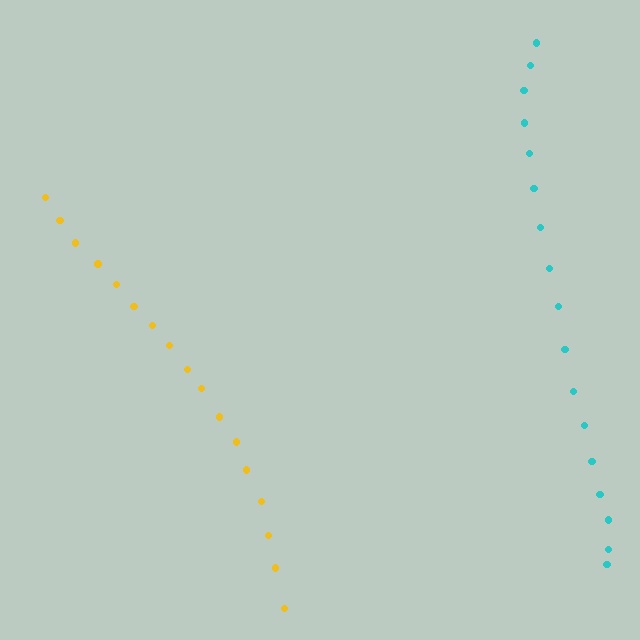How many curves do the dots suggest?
There are 2 distinct paths.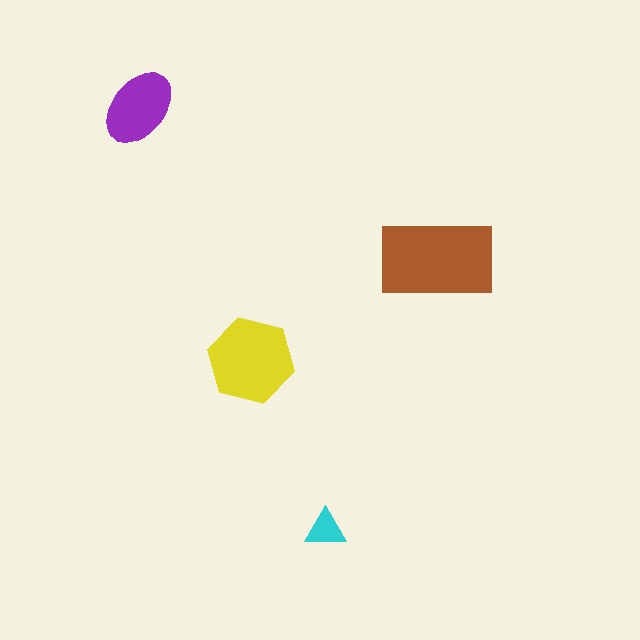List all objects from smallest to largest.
The cyan triangle, the purple ellipse, the yellow hexagon, the brown rectangle.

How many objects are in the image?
There are 4 objects in the image.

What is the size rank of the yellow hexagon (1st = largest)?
2nd.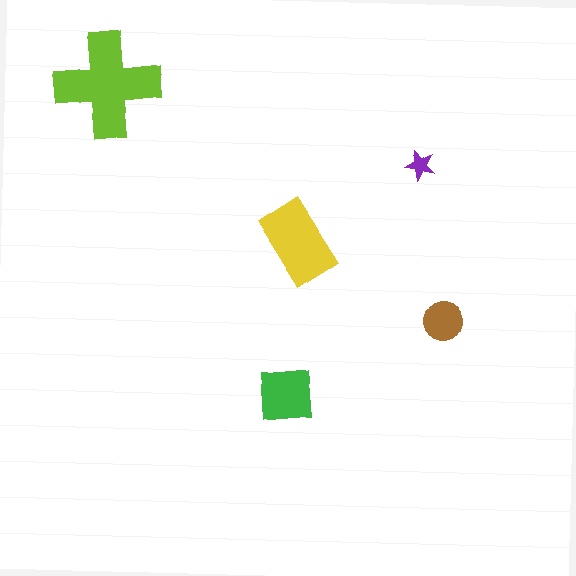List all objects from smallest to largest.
The purple star, the brown circle, the green square, the yellow rectangle, the lime cross.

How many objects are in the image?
There are 5 objects in the image.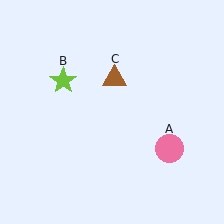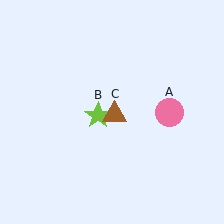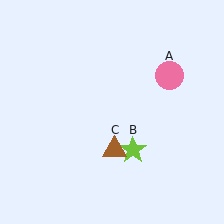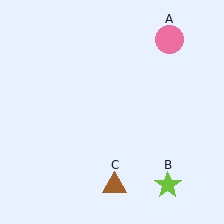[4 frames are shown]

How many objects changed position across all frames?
3 objects changed position: pink circle (object A), lime star (object B), brown triangle (object C).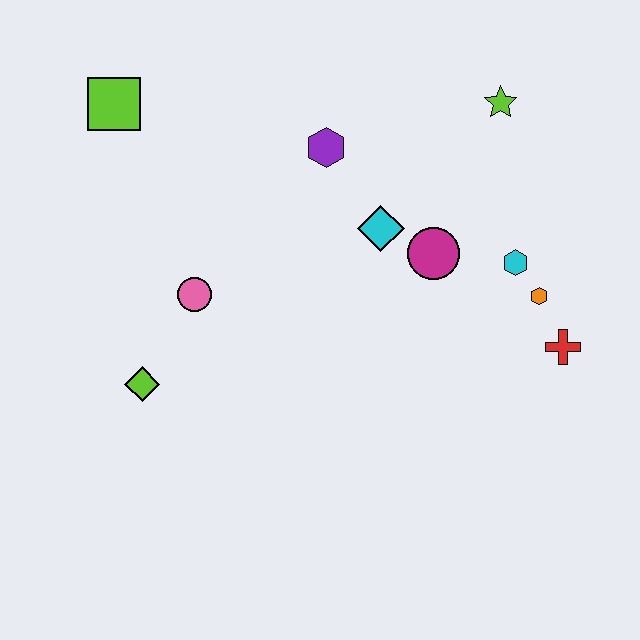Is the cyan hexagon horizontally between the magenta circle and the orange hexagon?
Yes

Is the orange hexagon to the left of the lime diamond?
No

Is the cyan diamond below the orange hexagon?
No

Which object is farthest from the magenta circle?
The lime square is farthest from the magenta circle.